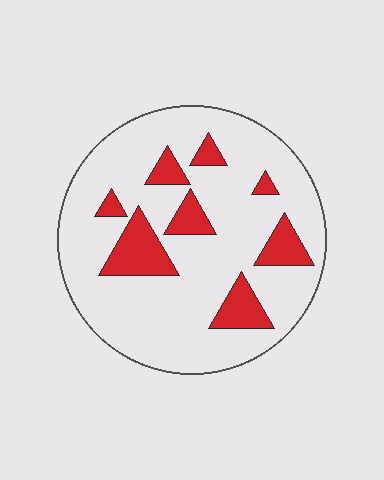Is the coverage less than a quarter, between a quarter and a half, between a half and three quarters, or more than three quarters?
Less than a quarter.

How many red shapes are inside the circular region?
8.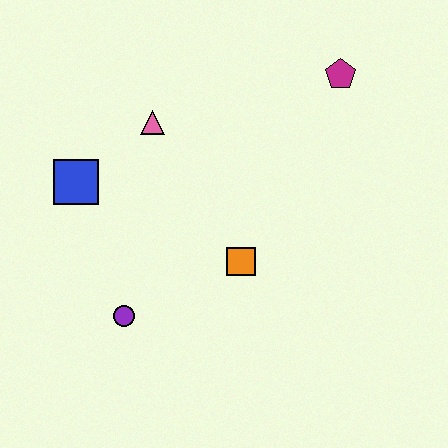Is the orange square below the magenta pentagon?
Yes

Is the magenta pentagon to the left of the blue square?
No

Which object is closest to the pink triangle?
The blue square is closest to the pink triangle.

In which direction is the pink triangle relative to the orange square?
The pink triangle is above the orange square.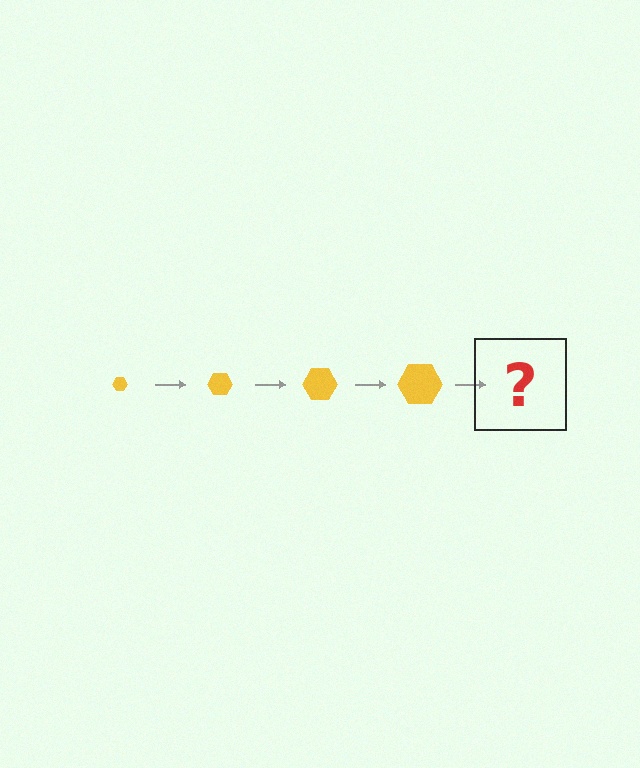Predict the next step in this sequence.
The next step is a yellow hexagon, larger than the previous one.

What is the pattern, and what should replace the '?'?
The pattern is that the hexagon gets progressively larger each step. The '?' should be a yellow hexagon, larger than the previous one.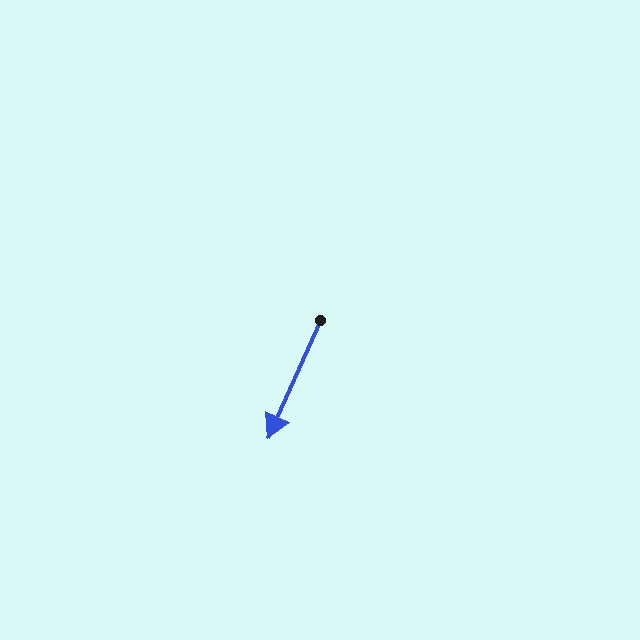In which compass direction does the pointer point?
Southwest.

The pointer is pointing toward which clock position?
Roughly 7 o'clock.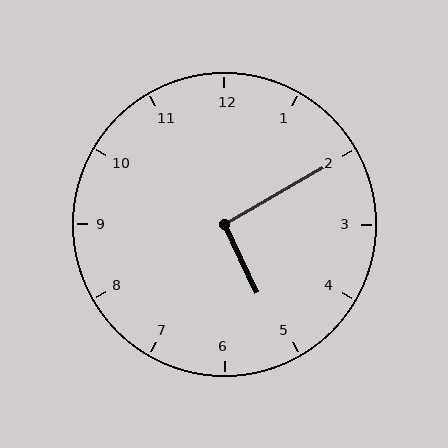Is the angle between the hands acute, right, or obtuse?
It is right.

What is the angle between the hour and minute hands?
Approximately 95 degrees.